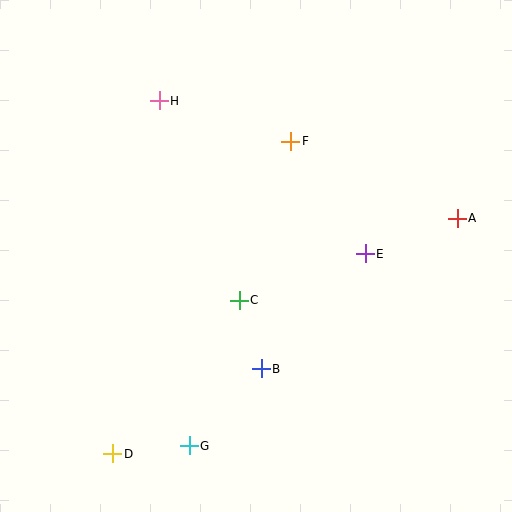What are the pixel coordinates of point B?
Point B is at (261, 369).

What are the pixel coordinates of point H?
Point H is at (159, 101).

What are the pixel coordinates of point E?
Point E is at (365, 254).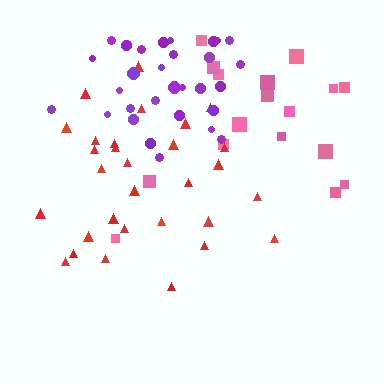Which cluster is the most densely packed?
Purple.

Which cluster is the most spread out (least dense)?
Pink.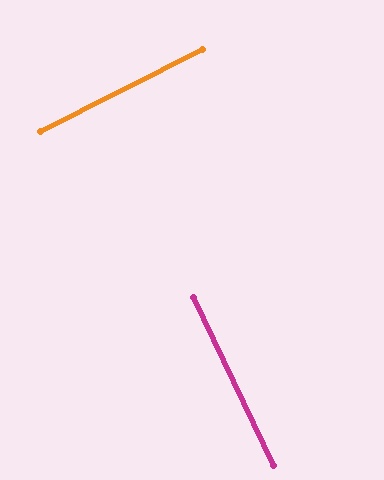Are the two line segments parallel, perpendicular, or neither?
Perpendicular — they meet at approximately 89°.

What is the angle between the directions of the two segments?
Approximately 89 degrees.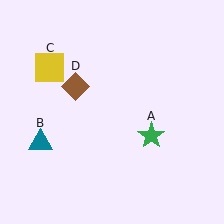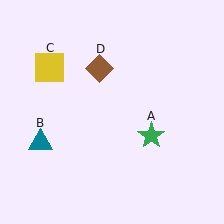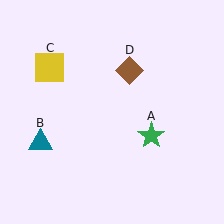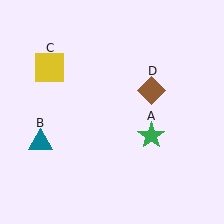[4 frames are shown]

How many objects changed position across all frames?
1 object changed position: brown diamond (object D).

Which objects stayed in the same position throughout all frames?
Green star (object A) and teal triangle (object B) and yellow square (object C) remained stationary.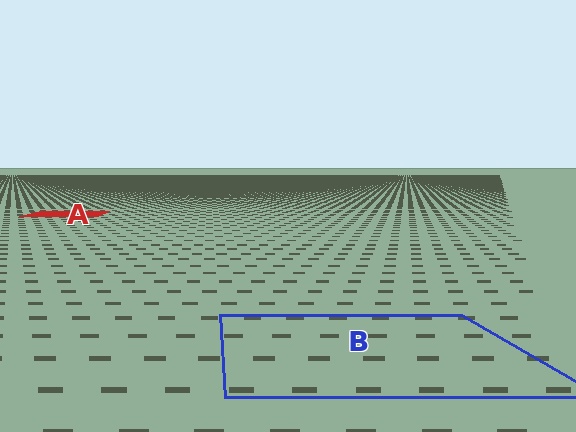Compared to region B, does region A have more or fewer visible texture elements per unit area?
Region A has more texture elements per unit area — they are packed more densely because it is farther away.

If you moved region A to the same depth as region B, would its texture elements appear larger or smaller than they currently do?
They would appear larger. At a closer depth, the same texture elements are projected at a bigger on-screen size.